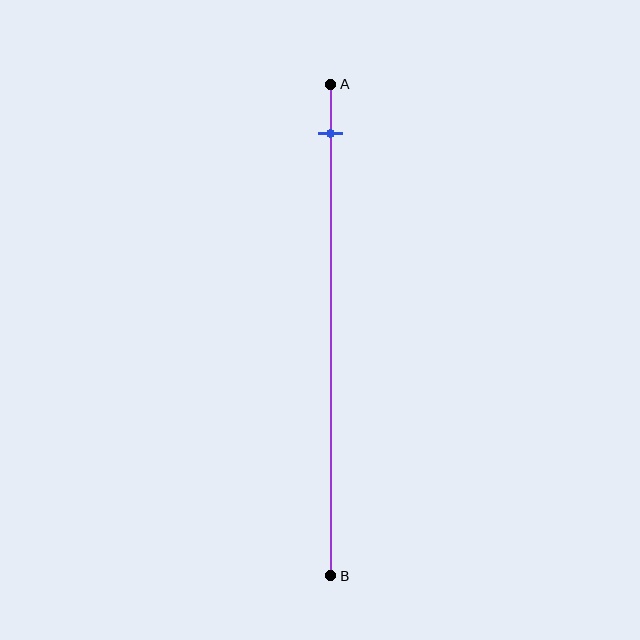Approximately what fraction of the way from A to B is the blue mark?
The blue mark is approximately 10% of the way from A to B.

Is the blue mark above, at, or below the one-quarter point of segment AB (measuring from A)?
The blue mark is above the one-quarter point of segment AB.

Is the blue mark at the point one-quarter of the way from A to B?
No, the mark is at about 10% from A, not at the 25% one-quarter point.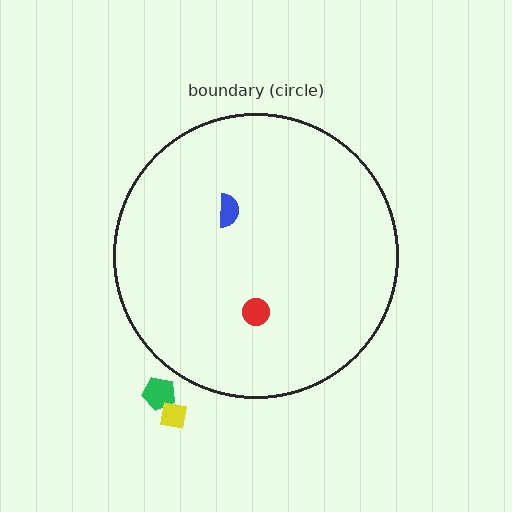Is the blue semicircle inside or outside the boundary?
Inside.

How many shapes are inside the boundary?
2 inside, 2 outside.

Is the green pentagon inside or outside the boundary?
Outside.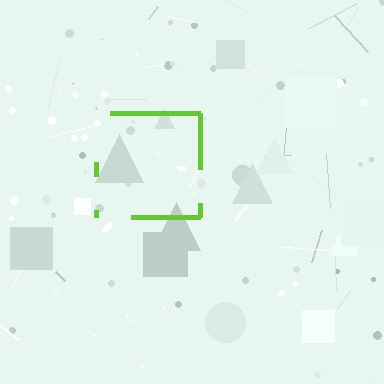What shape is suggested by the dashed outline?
The dashed outline suggests a square.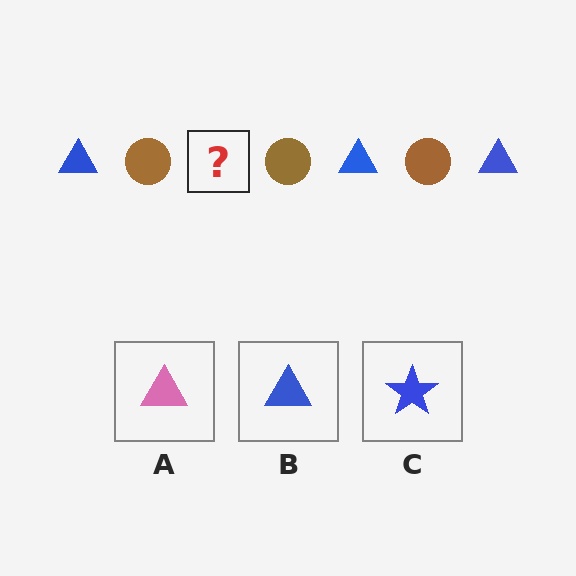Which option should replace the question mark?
Option B.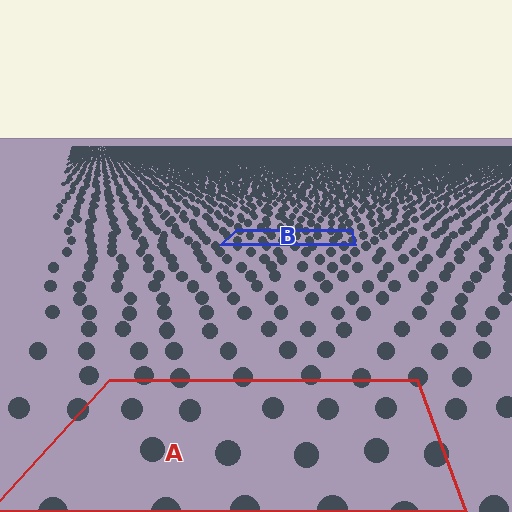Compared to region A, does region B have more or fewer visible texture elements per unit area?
Region B has more texture elements per unit area — they are packed more densely because it is farther away.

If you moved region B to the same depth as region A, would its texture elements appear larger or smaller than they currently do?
They would appear larger. At a closer depth, the same texture elements are projected at a bigger on-screen size.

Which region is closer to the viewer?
Region A is closer. The texture elements there are larger and more spread out.